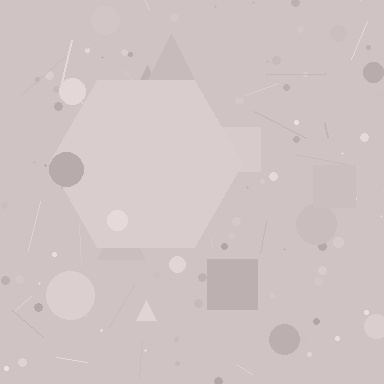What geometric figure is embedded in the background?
A hexagon is embedded in the background.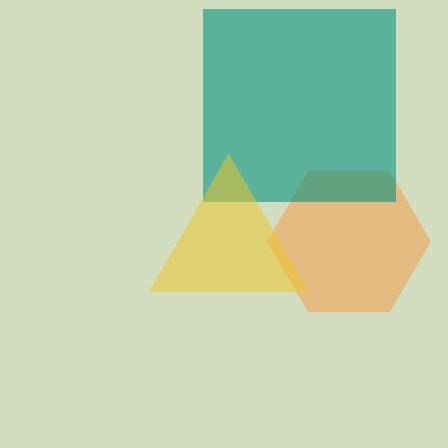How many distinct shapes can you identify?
There are 3 distinct shapes: an orange hexagon, a teal square, a yellow triangle.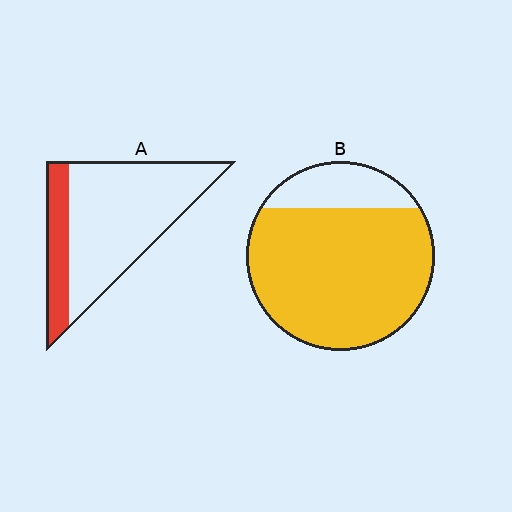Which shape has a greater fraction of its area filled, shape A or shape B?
Shape B.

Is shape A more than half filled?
No.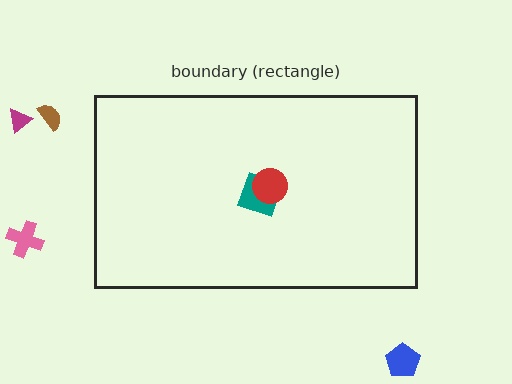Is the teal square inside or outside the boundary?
Inside.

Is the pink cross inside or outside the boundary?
Outside.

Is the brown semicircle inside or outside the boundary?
Outside.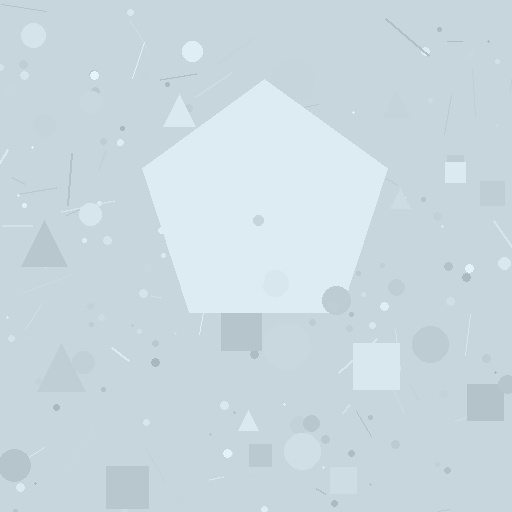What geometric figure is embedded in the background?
A pentagon is embedded in the background.